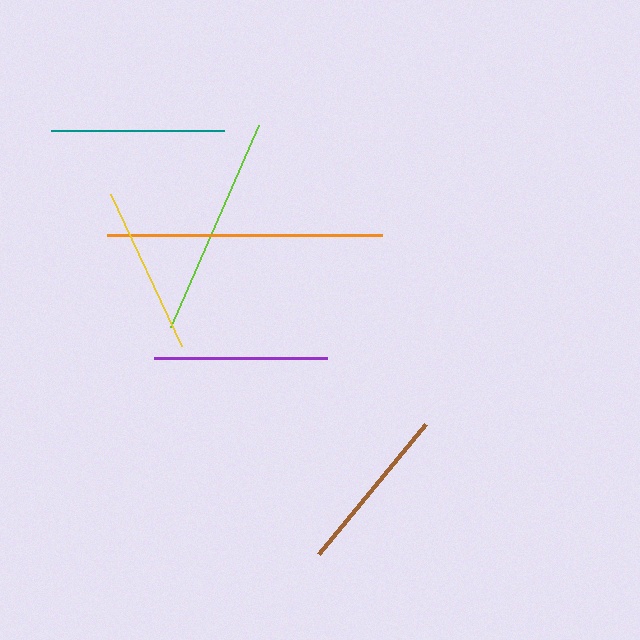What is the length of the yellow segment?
The yellow segment is approximately 167 pixels long.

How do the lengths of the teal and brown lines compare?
The teal and brown lines are approximately the same length.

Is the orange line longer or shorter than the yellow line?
The orange line is longer than the yellow line.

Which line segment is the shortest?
The yellow line is the shortest at approximately 167 pixels.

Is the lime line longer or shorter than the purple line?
The lime line is longer than the purple line.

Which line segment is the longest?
The orange line is the longest at approximately 275 pixels.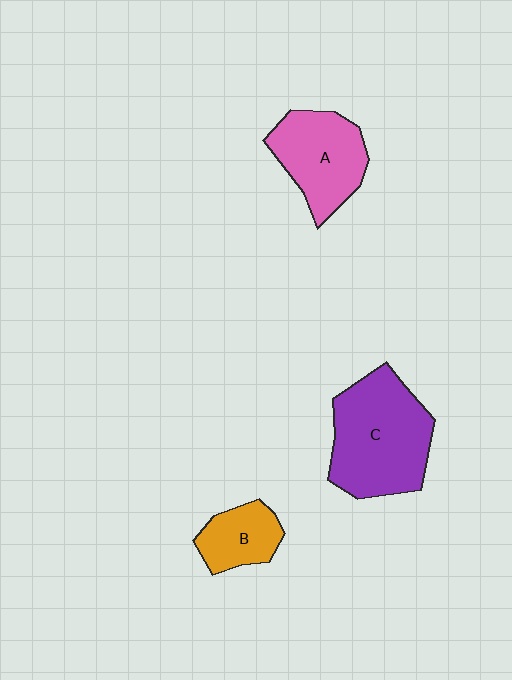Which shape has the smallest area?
Shape B (orange).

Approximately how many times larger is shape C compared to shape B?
Approximately 2.4 times.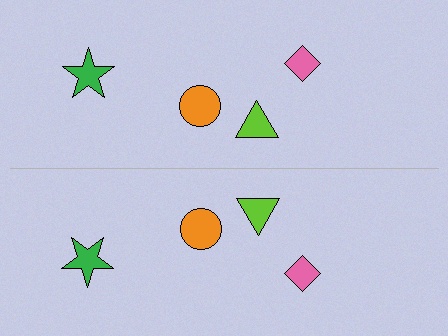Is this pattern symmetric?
Yes, this pattern has bilateral (reflection) symmetry.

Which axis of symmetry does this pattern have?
The pattern has a horizontal axis of symmetry running through the center of the image.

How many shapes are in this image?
There are 8 shapes in this image.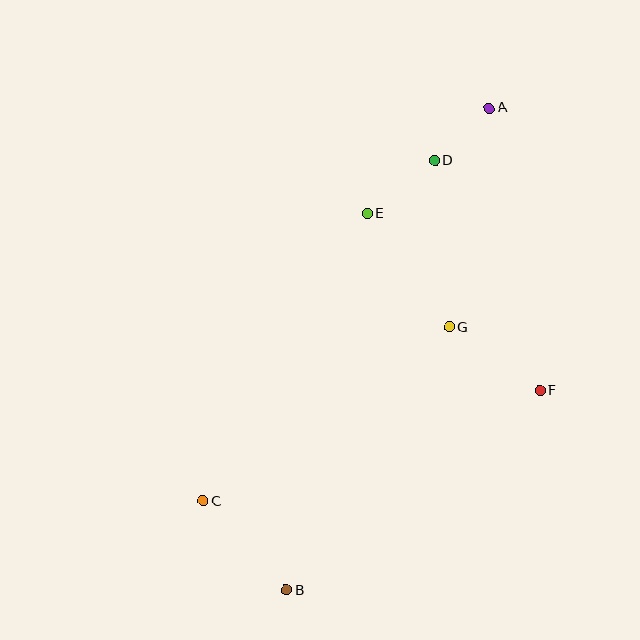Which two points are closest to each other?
Points A and D are closest to each other.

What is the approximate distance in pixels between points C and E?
The distance between C and E is approximately 331 pixels.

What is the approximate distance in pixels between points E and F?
The distance between E and F is approximately 247 pixels.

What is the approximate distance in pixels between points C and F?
The distance between C and F is approximately 354 pixels.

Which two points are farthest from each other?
Points A and B are farthest from each other.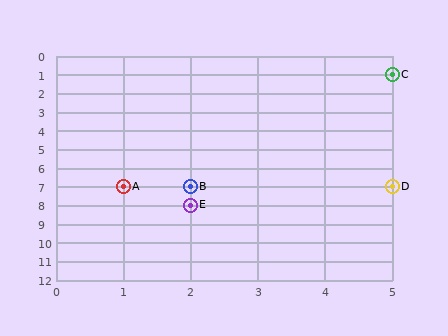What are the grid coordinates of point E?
Point E is at grid coordinates (2, 8).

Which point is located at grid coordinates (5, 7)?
Point D is at (5, 7).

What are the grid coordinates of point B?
Point B is at grid coordinates (2, 7).